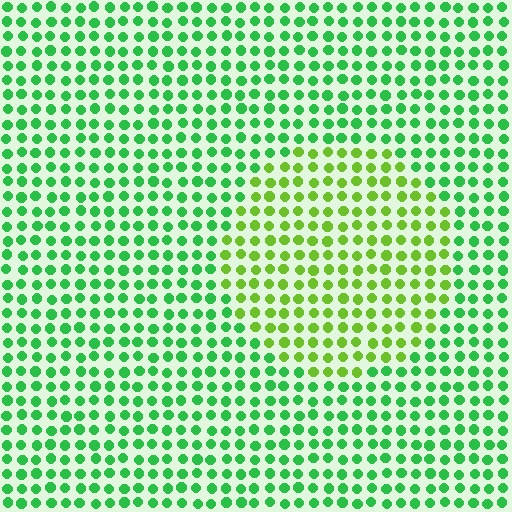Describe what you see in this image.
The image is filled with small green elements in a uniform arrangement. A circle-shaped region is visible where the elements are tinted to a slightly different hue, forming a subtle color boundary.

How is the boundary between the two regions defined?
The boundary is defined purely by a slight shift in hue (about 38 degrees). Spacing, size, and orientation are identical on both sides.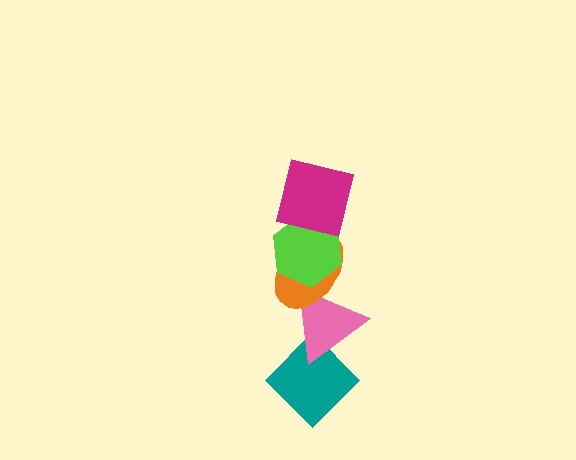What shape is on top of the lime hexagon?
The magenta square is on top of the lime hexagon.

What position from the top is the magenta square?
The magenta square is 1st from the top.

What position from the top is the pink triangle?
The pink triangle is 4th from the top.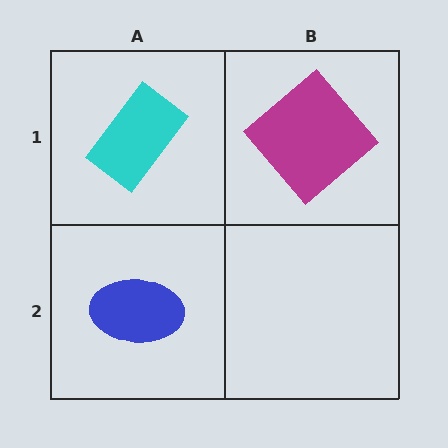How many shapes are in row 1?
2 shapes.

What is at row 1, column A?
A cyan rectangle.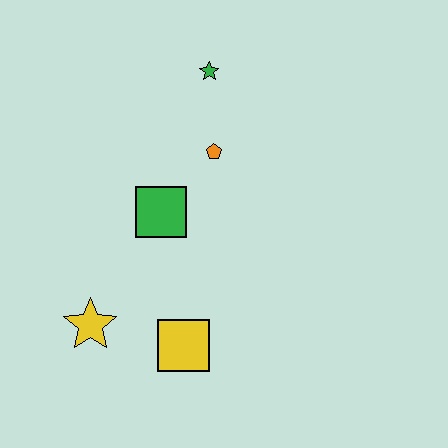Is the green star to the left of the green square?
No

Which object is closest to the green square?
The orange pentagon is closest to the green square.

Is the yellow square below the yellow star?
Yes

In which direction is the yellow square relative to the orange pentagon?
The yellow square is below the orange pentagon.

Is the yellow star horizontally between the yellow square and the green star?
No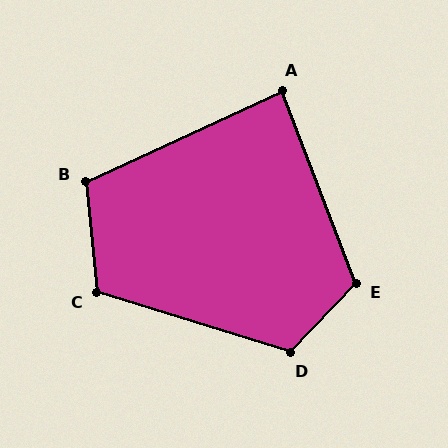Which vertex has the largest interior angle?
D, at approximately 116 degrees.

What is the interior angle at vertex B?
Approximately 109 degrees (obtuse).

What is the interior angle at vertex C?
Approximately 113 degrees (obtuse).